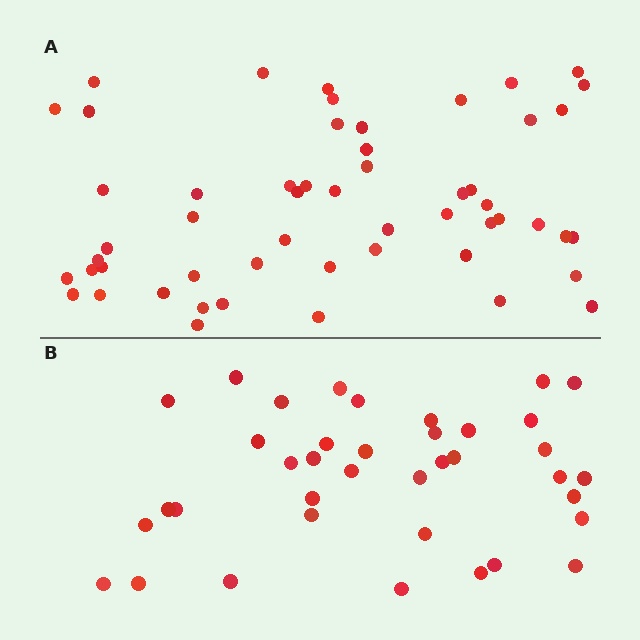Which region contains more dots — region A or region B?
Region A (the top region) has more dots.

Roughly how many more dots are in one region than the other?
Region A has approximately 15 more dots than region B.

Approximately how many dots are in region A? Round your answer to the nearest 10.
About 50 dots. (The exact count is 54, which rounds to 50.)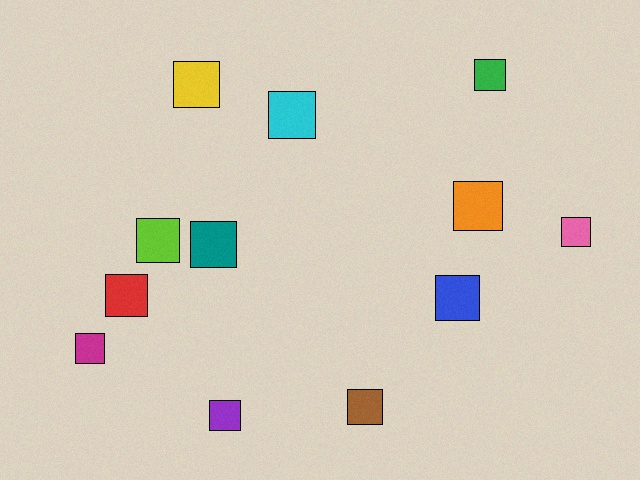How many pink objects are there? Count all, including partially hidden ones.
There is 1 pink object.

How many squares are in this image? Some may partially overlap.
There are 12 squares.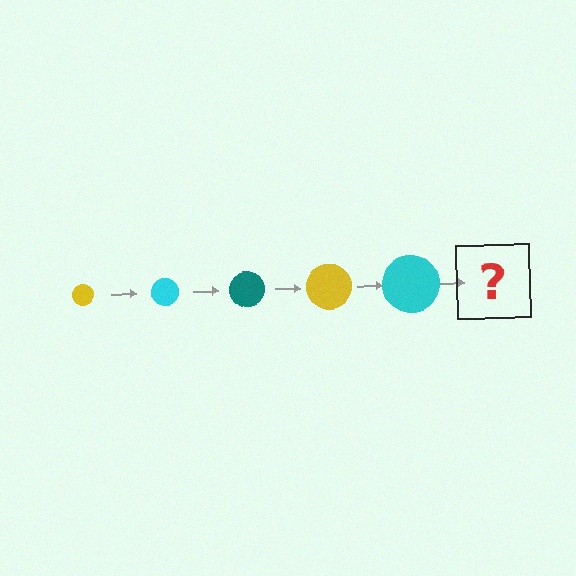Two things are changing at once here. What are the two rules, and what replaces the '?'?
The two rules are that the circle grows larger each step and the color cycles through yellow, cyan, and teal. The '?' should be a teal circle, larger than the previous one.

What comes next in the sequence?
The next element should be a teal circle, larger than the previous one.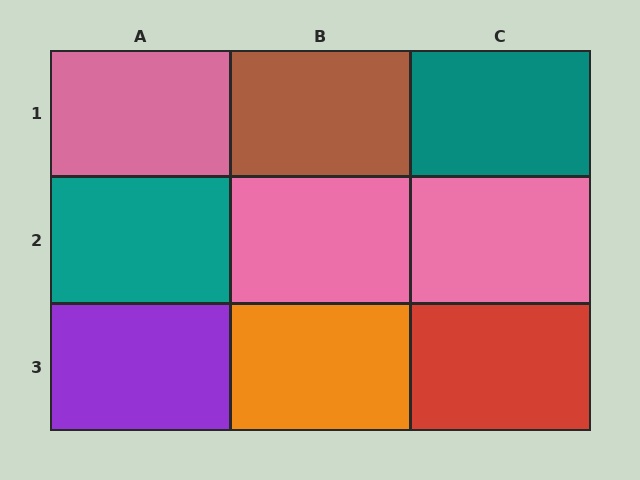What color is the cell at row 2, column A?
Teal.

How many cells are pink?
3 cells are pink.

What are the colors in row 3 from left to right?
Purple, orange, red.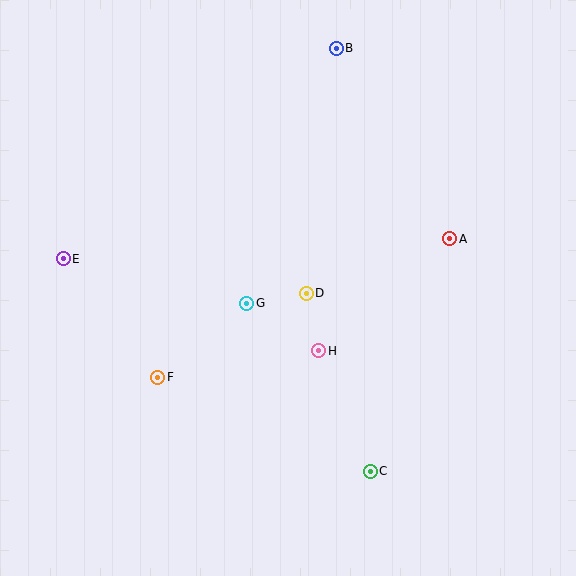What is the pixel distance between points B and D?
The distance between B and D is 247 pixels.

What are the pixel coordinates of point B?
Point B is at (336, 48).